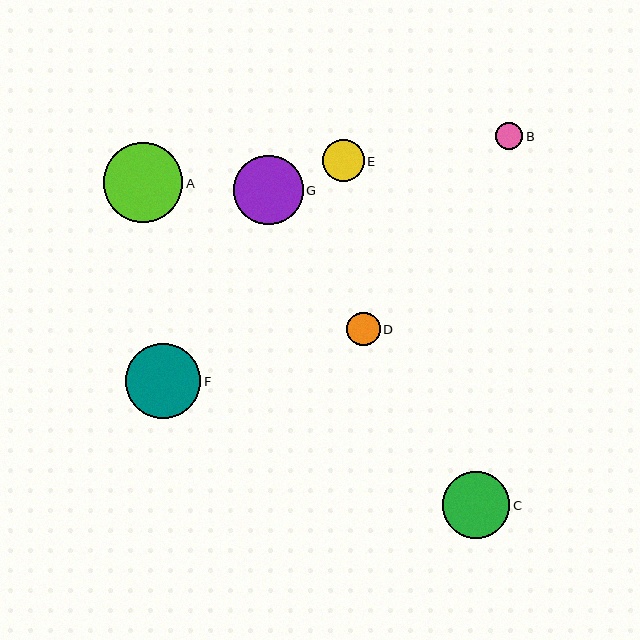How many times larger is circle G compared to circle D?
Circle G is approximately 2.1 times the size of circle D.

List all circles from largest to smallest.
From largest to smallest: A, F, G, C, E, D, B.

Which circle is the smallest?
Circle B is the smallest with a size of approximately 27 pixels.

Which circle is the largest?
Circle A is the largest with a size of approximately 80 pixels.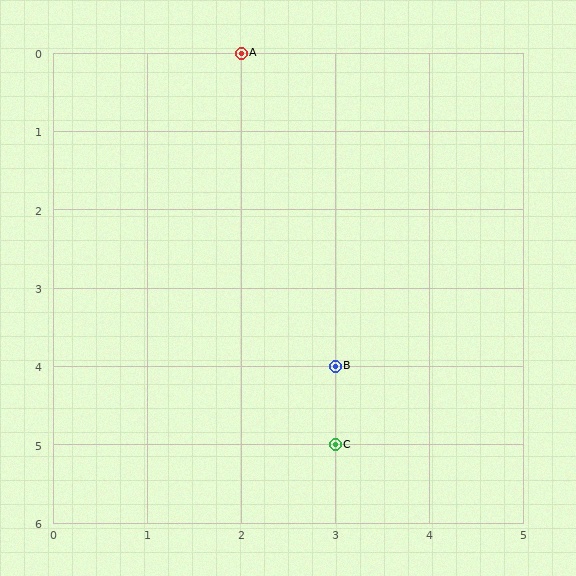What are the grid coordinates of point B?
Point B is at grid coordinates (3, 4).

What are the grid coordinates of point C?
Point C is at grid coordinates (3, 5).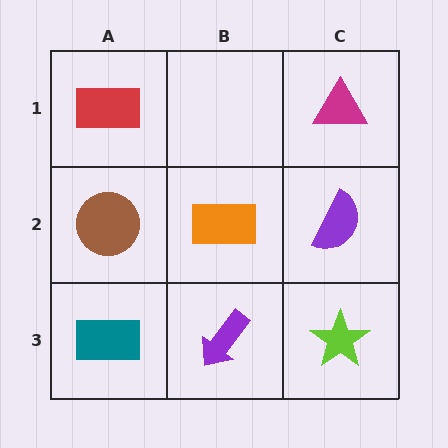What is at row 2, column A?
A brown circle.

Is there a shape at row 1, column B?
No, that cell is empty.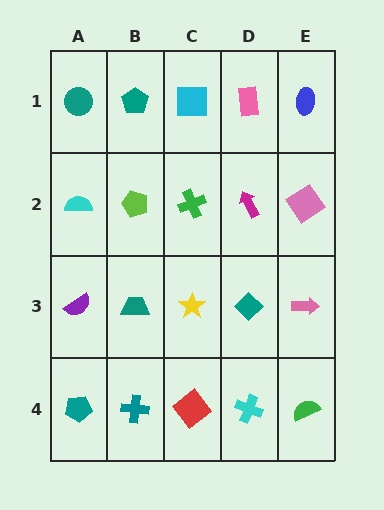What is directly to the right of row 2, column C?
A magenta arrow.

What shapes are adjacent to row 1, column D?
A magenta arrow (row 2, column D), a cyan square (row 1, column C), a blue ellipse (row 1, column E).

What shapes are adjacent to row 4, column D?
A teal diamond (row 3, column D), a red diamond (row 4, column C), a green semicircle (row 4, column E).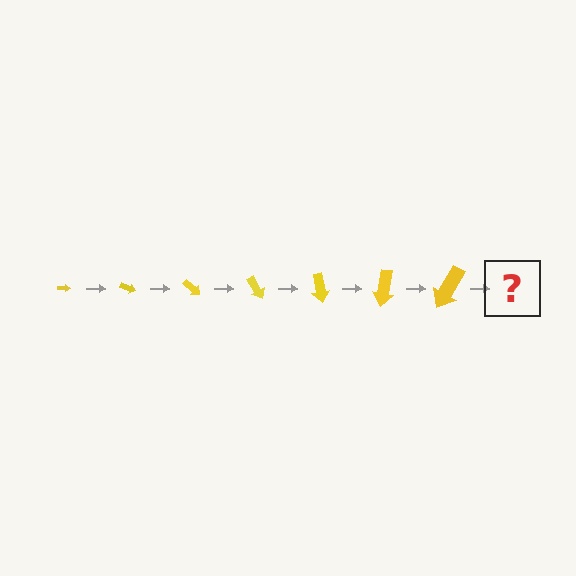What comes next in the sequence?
The next element should be an arrow, larger than the previous one and rotated 140 degrees from the start.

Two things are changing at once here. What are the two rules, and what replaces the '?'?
The two rules are that the arrow grows larger each step and it rotates 20 degrees each step. The '?' should be an arrow, larger than the previous one and rotated 140 degrees from the start.